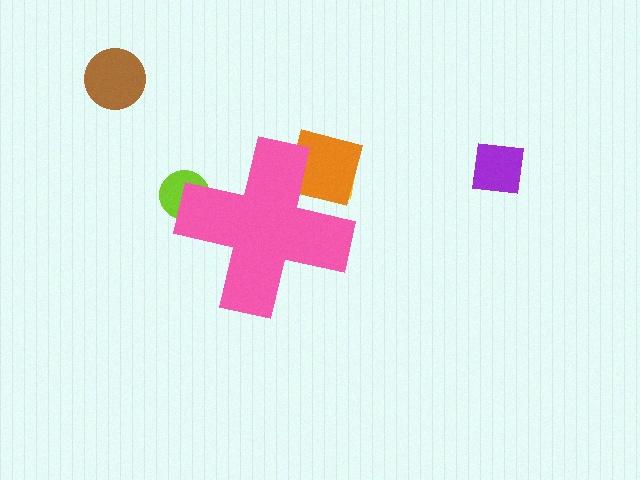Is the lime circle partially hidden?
Yes, the lime circle is partially hidden behind the pink cross.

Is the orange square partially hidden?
Yes, the orange square is partially hidden behind the pink cross.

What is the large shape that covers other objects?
A pink cross.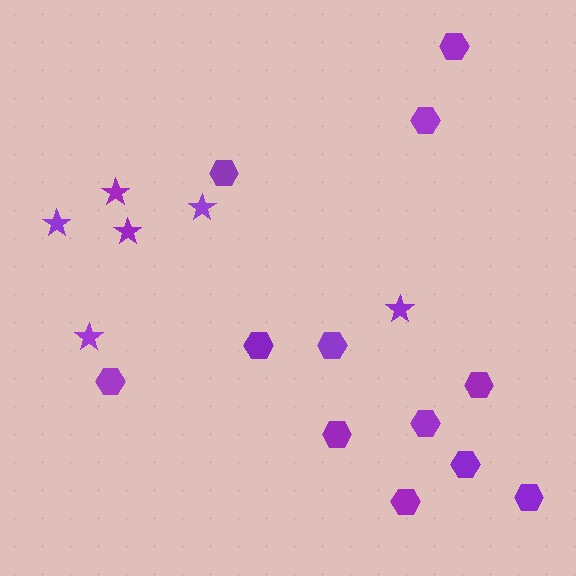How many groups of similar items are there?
There are 2 groups: one group of stars (6) and one group of hexagons (12).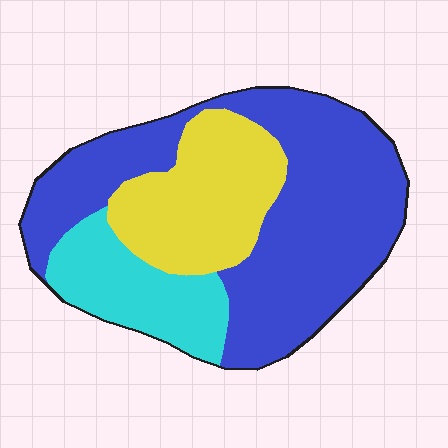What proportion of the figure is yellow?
Yellow covers around 25% of the figure.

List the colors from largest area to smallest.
From largest to smallest: blue, yellow, cyan.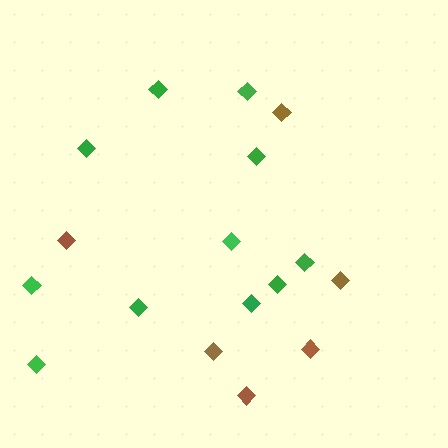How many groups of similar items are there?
There are 2 groups: one group of green diamonds (11) and one group of brown diamonds (6).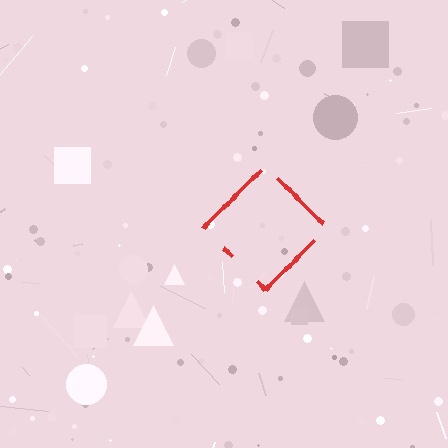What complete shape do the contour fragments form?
The contour fragments form a diamond.